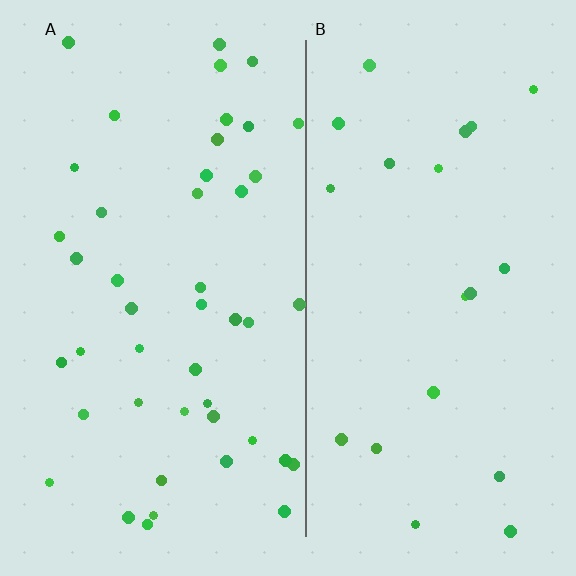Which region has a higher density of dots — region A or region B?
A (the left).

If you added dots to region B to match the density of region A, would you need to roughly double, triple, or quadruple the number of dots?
Approximately double.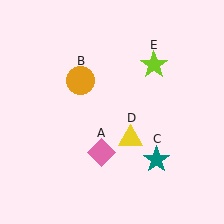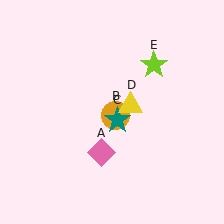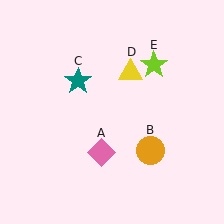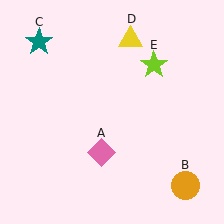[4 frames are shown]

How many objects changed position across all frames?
3 objects changed position: orange circle (object B), teal star (object C), yellow triangle (object D).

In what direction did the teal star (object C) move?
The teal star (object C) moved up and to the left.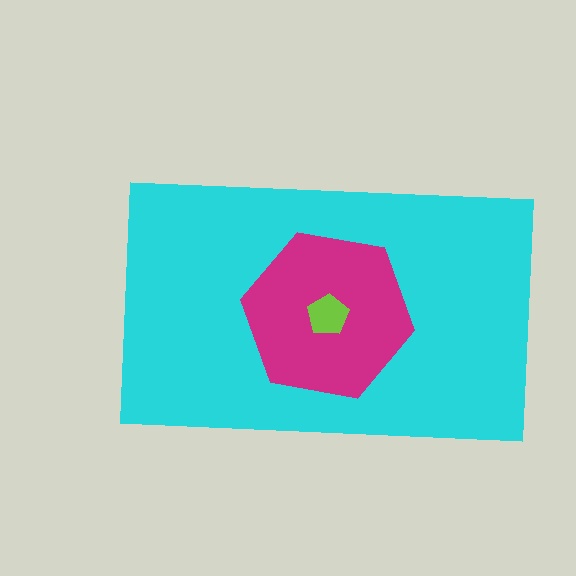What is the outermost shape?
The cyan rectangle.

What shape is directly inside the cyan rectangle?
The magenta hexagon.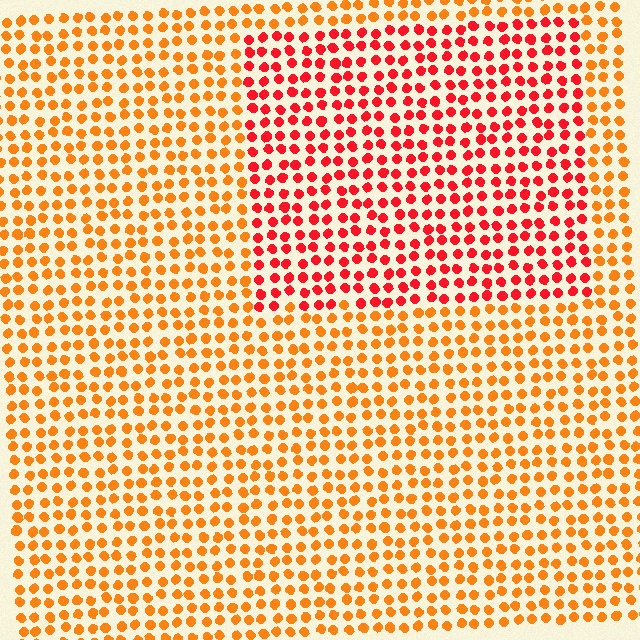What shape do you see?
I see a rectangle.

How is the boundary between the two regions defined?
The boundary is defined purely by a slight shift in hue (about 34 degrees). Spacing, size, and orientation are identical on both sides.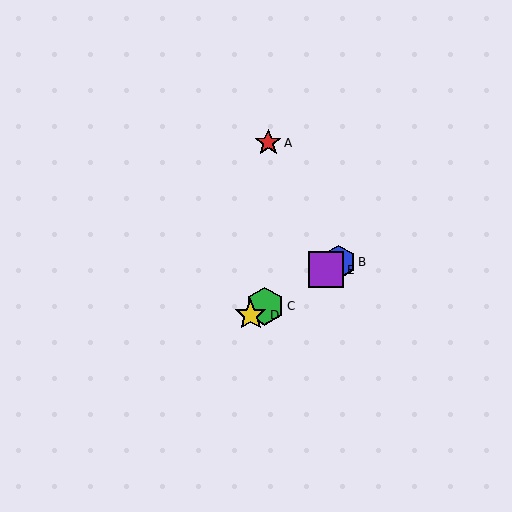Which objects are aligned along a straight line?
Objects B, C, D, E are aligned along a straight line.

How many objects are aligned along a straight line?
4 objects (B, C, D, E) are aligned along a straight line.